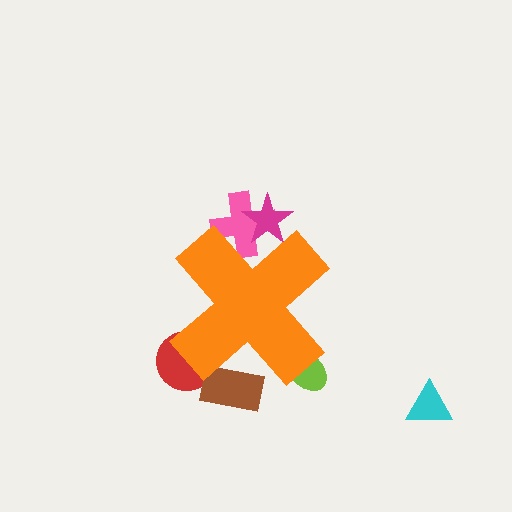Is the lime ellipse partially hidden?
Yes, the lime ellipse is partially hidden behind the orange cross.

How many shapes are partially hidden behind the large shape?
5 shapes are partially hidden.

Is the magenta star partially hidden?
Yes, the magenta star is partially hidden behind the orange cross.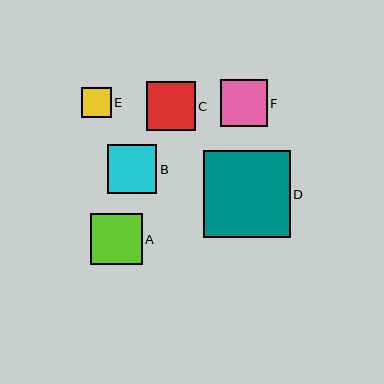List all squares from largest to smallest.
From largest to smallest: D, A, B, C, F, E.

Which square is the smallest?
Square E is the smallest with a size of approximately 30 pixels.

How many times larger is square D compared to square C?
Square D is approximately 1.8 times the size of square C.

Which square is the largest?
Square D is the largest with a size of approximately 87 pixels.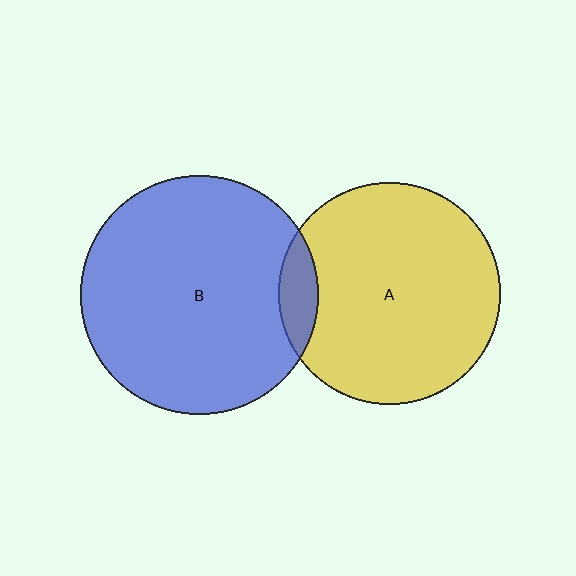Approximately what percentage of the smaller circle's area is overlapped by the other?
Approximately 10%.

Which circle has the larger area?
Circle B (blue).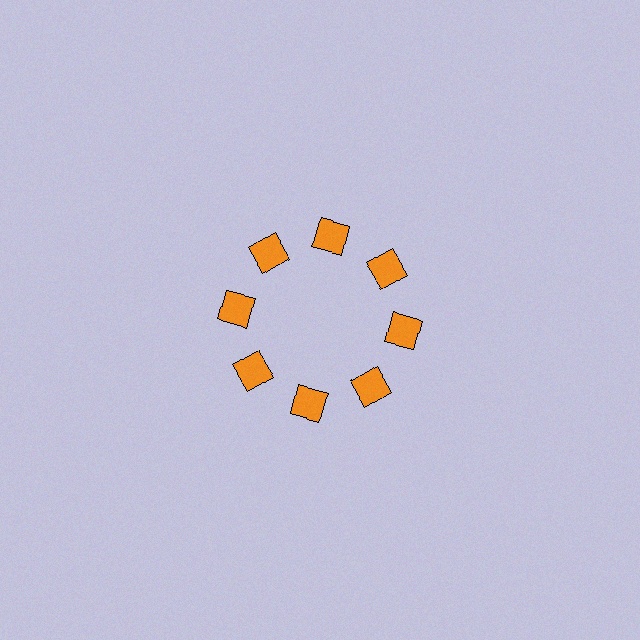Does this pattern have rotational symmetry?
Yes, this pattern has 8-fold rotational symmetry. It looks the same after rotating 45 degrees around the center.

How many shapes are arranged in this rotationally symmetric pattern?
There are 8 shapes, arranged in 8 groups of 1.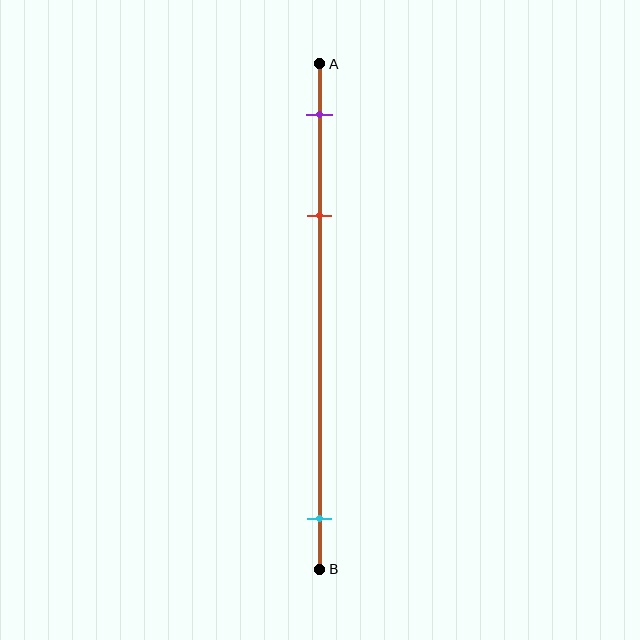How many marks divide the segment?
There are 3 marks dividing the segment.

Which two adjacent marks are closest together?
The purple and red marks are the closest adjacent pair.